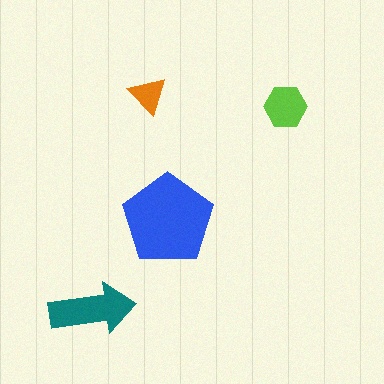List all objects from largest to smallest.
The blue pentagon, the teal arrow, the lime hexagon, the orange triangle.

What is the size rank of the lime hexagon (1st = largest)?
3rd.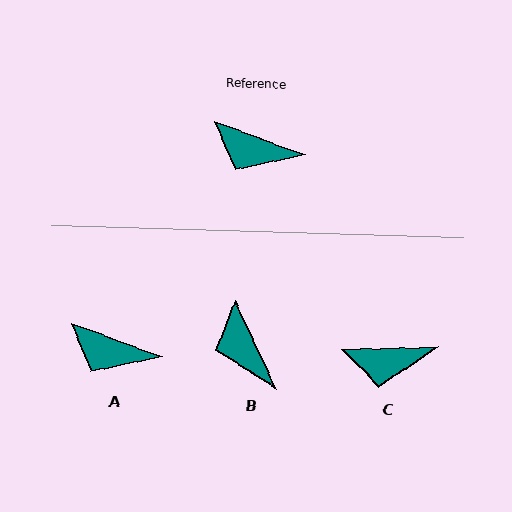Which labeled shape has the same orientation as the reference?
A.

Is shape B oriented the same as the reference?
No, it is off by about 44 degrees.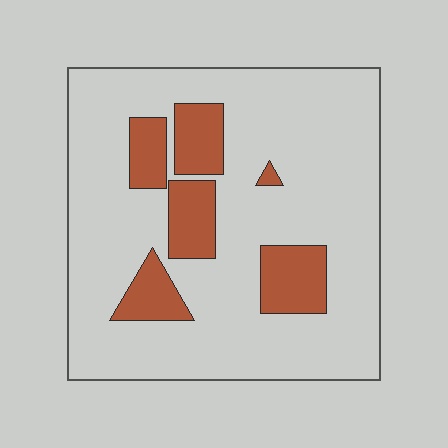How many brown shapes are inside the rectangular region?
6.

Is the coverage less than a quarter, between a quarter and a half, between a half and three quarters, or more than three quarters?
Less than a quarter.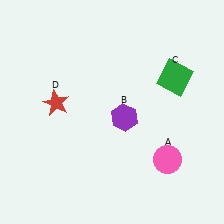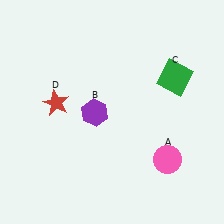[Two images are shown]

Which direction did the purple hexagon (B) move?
The purple hexagon (B) moved left.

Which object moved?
The purple hexagon (B) moved left.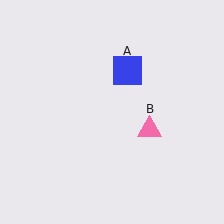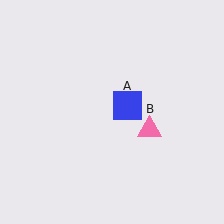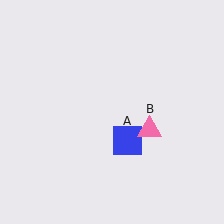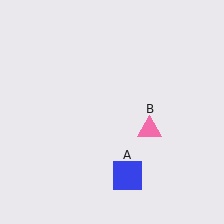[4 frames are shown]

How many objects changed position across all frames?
1 object changed position: blue square (object A).